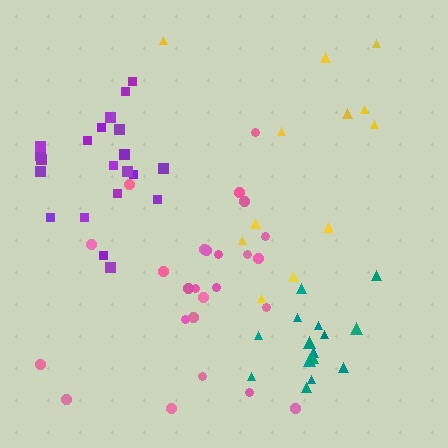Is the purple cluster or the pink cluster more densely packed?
Purple.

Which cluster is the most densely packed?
Teal.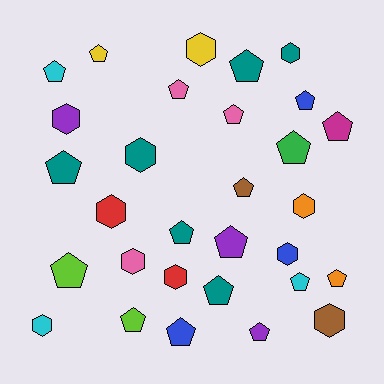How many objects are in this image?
There are 30 objects.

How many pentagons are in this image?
There are 19 pentagons.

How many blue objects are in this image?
There are 3 blue objects.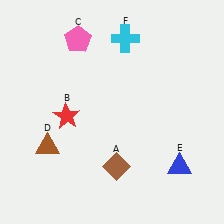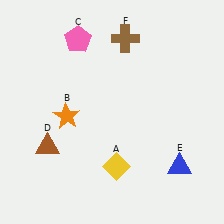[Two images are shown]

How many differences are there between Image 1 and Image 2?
There are 3 differences between the two images.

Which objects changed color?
A changed from brown to yellow. B changed from red to orange. F changed from cyan to brown.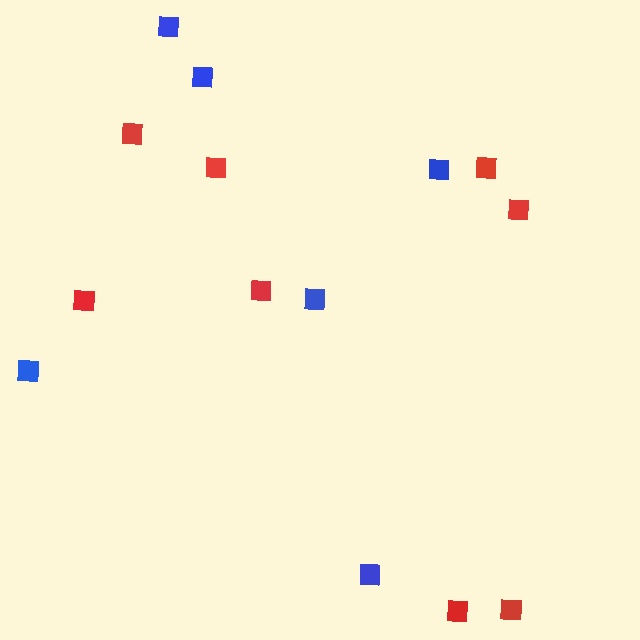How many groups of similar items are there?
There are 2 groups: one group of blue squares (6) and one group of red squares (8).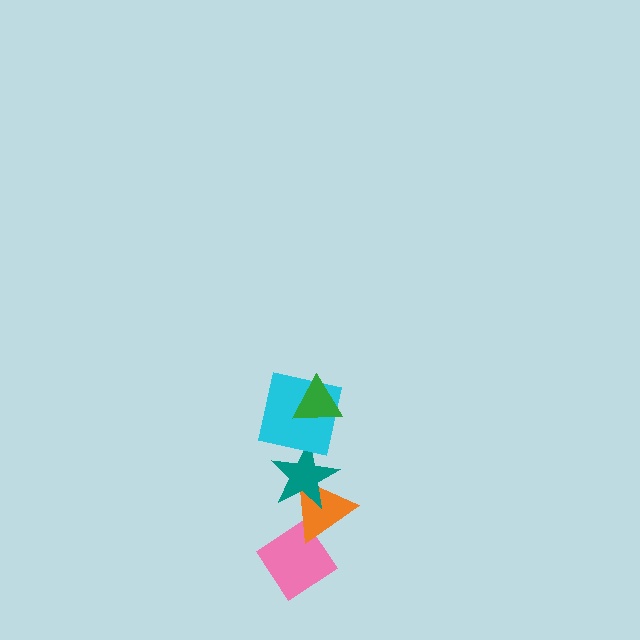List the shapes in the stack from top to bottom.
From top to bottom: the green triangle, the cyan square, the teal star, the orange triangle, the pink diamond.